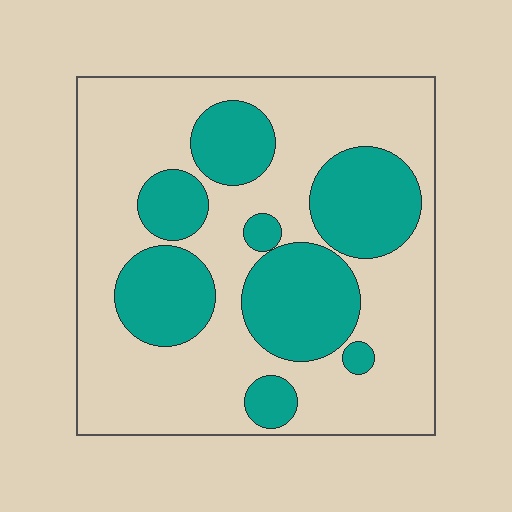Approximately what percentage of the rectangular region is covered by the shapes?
Approximately 35%.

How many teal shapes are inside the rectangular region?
8.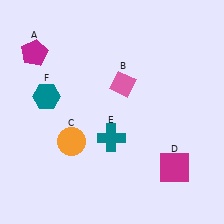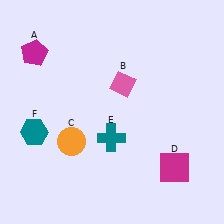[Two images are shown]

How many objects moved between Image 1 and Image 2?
1 object moved between the two images.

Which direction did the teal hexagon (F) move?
The teal hexagon (F) moved down.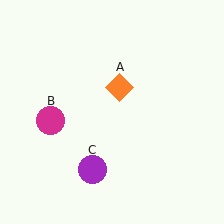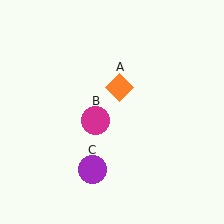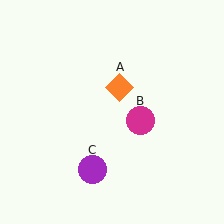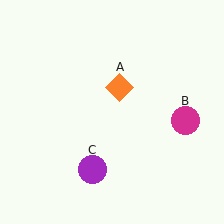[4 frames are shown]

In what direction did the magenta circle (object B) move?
The magenta circle (object B) moved right.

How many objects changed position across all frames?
1 object changed position: magenta circle (object B).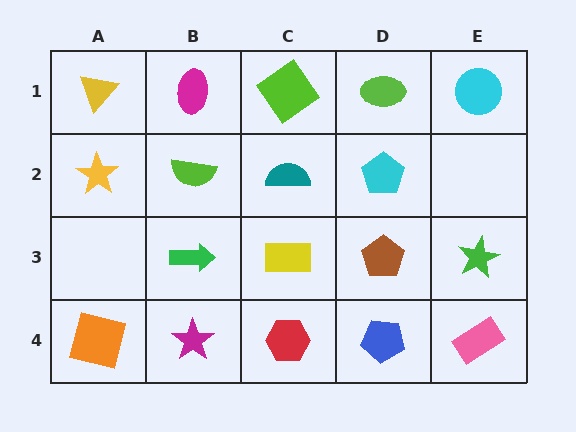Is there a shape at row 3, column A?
No, that cell is empty.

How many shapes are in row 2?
4 shapes.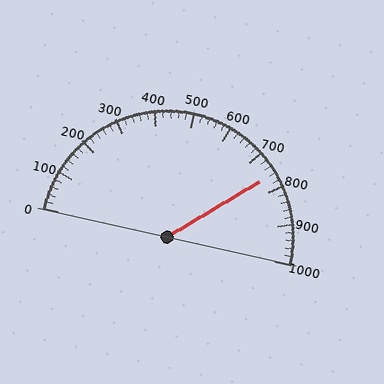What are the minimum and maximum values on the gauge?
The gauge ranges from 0 to 1000.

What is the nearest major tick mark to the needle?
The nearest major tick mark is 800.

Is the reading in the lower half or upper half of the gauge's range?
The reading is in the upper half of the range (0 to 1000).